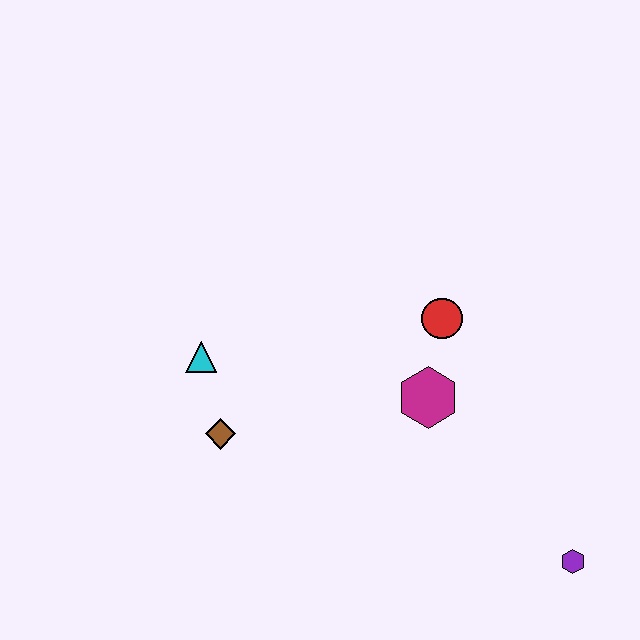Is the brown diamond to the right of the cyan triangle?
Yes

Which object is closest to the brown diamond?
The cyan triangle is closest to the brown diamond.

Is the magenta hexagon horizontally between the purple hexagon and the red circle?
No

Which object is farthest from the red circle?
The purple hexagon is farthest from the red circle.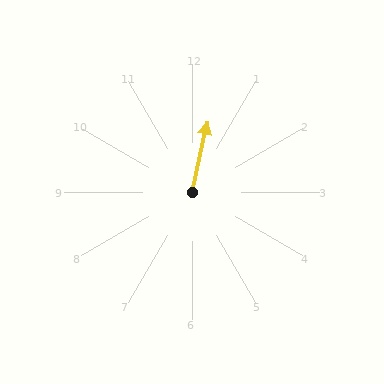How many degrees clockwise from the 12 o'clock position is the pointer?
Approximately 12 degrees.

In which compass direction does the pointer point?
North.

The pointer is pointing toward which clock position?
Roughly 12 o'clock.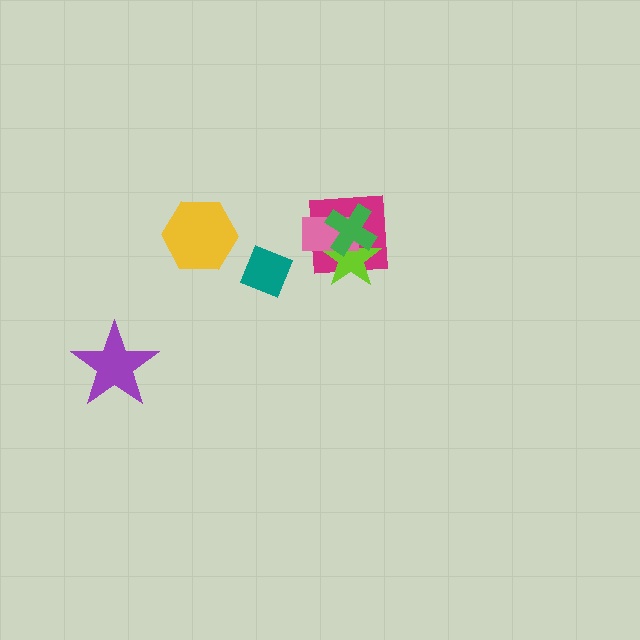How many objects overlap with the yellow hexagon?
0 objects overlap with the yellow hexagon.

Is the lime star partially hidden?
Yes, it is partially covered by another shape.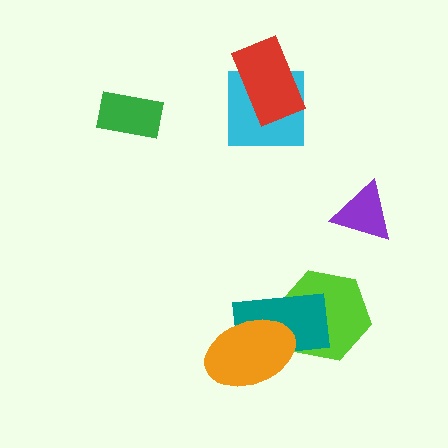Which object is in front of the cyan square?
The red rectangle is in front of the cyan square.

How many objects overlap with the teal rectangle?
2 objects overlap with the teal rectangle.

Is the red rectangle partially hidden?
No, no other shape covers it.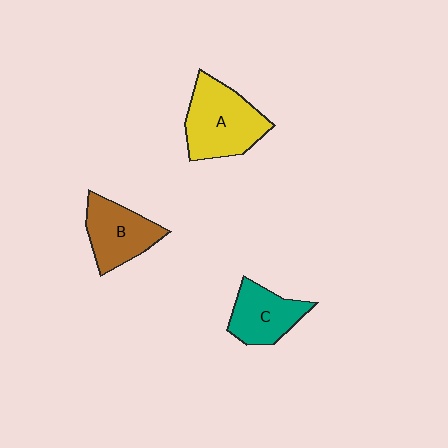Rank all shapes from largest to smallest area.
From largest to smallest: A (yellow), B (brown), C (teal).